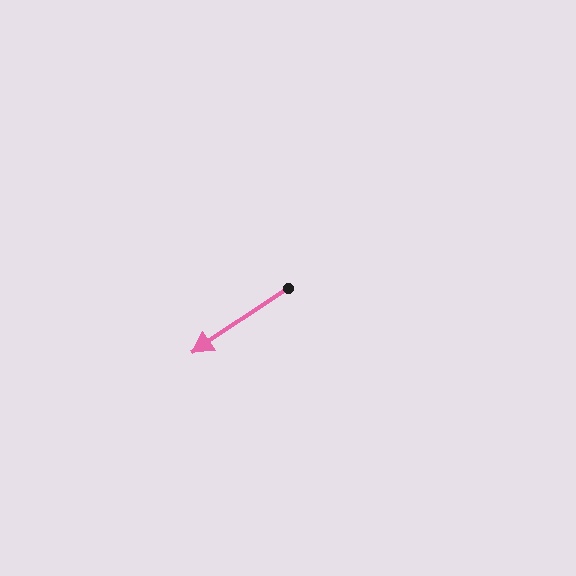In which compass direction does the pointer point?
Southwest.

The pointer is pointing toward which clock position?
Roughly 8 o'clock.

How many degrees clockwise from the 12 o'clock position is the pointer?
Approximately 236 degrees.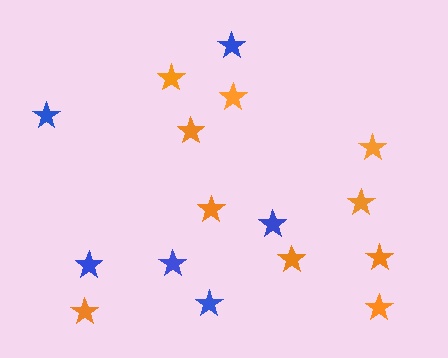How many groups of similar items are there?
There are 2 groups: one group of blue stars (6) and one group of orange stars (10).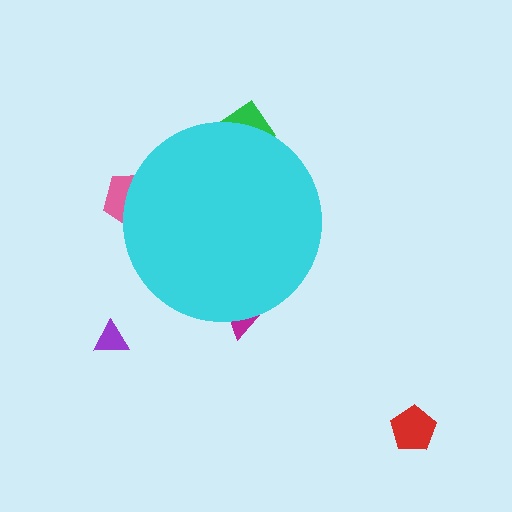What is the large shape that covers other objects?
A cyan circle.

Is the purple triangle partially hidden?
No, the purple triangle is fully visible.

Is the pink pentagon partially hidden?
Yes, the pink pentagon is partially hidden behind the cyan circle.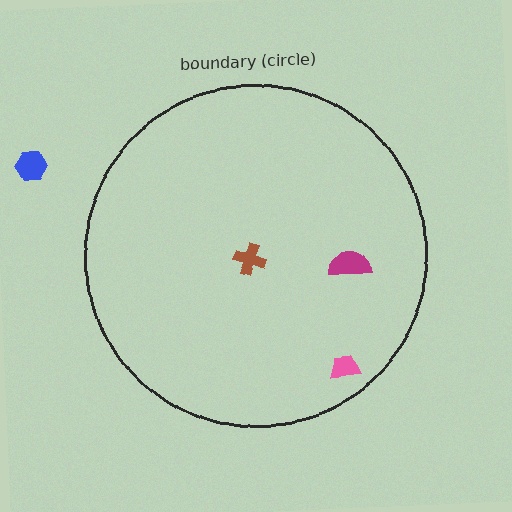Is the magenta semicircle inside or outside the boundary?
Inside.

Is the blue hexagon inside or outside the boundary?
Outside.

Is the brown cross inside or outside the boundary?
Inside.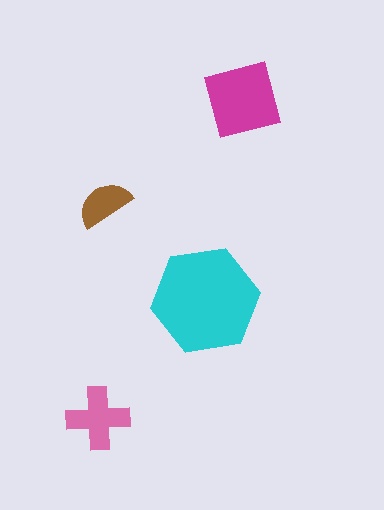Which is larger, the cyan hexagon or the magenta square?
The cyan hexagon.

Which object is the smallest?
The brown semicircle.